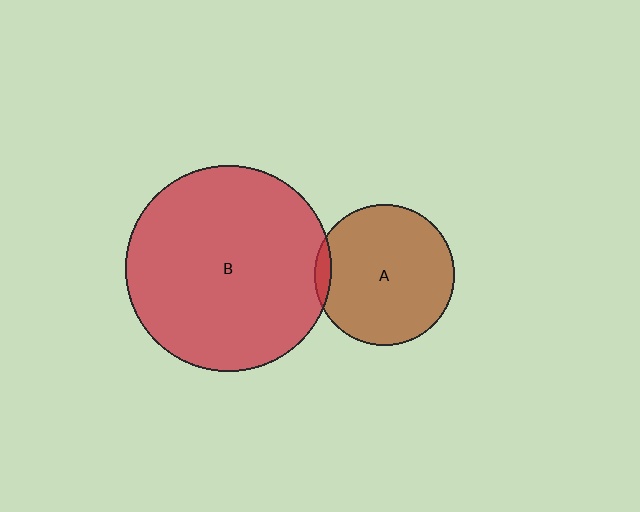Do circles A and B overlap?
Yes.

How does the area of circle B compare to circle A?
Approximately 2.1 times.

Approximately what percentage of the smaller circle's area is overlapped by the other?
Approximately 5%.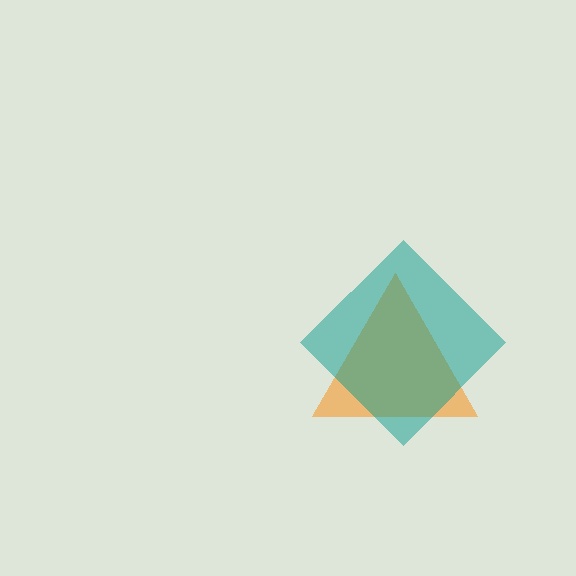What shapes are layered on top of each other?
The layered shapes are: an orange triangle, a teal diamond.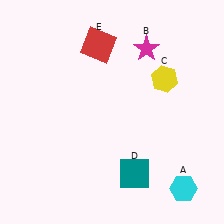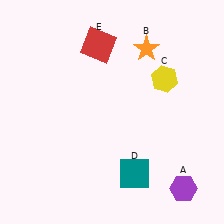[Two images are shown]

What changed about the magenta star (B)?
In Image 1, B is magenta. In Image 2, it changed to orange.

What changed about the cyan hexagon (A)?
In Image 1, A is cyan. In Image 2, it changed to purple.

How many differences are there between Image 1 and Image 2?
There are 2 differences between the two images.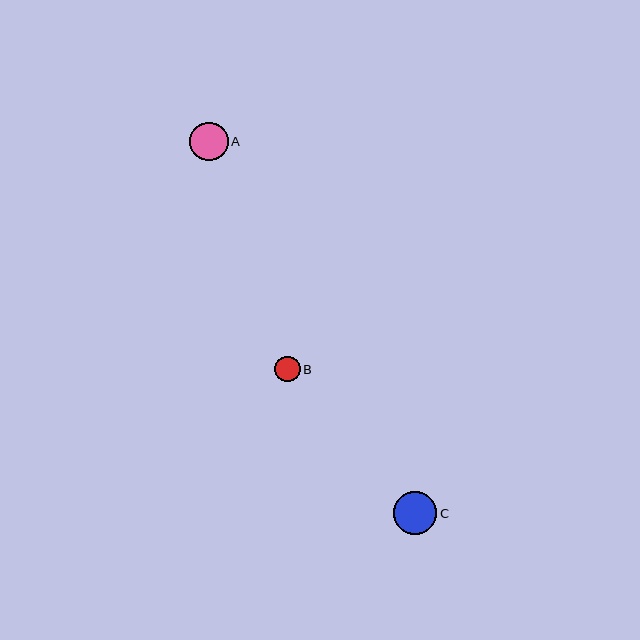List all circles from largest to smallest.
From largest to smallest: C, A, B.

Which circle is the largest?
Circle C is the largest with a size of approximately 43 pixels.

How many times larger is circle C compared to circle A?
Circle C is approximately 1.1 times the size of circle A.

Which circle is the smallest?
Circle B is the smallest with a size of approximately 26 pixels.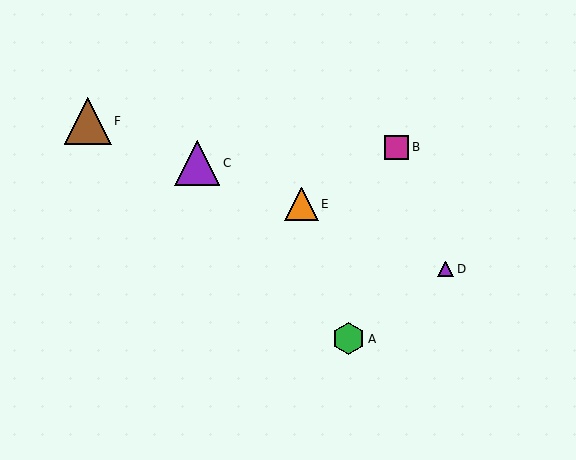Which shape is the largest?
The brown triangle (labeled F) is the largest.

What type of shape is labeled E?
Shape E is an orange triangle.